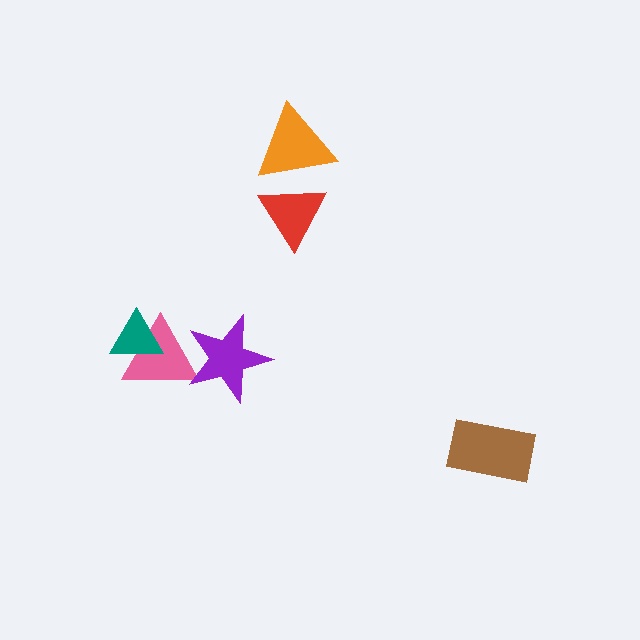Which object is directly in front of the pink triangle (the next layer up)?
The teal triangle is directly in front of the pink triangle.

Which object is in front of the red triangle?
The orange triangle is in front of the red triangle.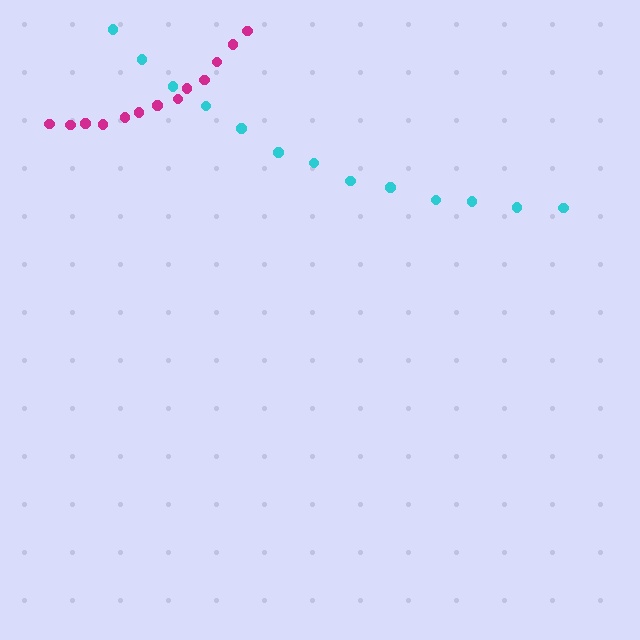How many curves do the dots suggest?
There are 2 distinct paths.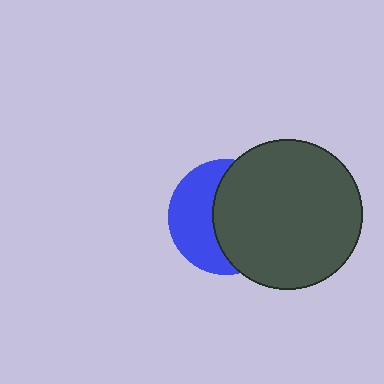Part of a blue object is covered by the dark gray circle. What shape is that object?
It is a circle.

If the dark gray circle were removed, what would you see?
You would see the complete blue circle.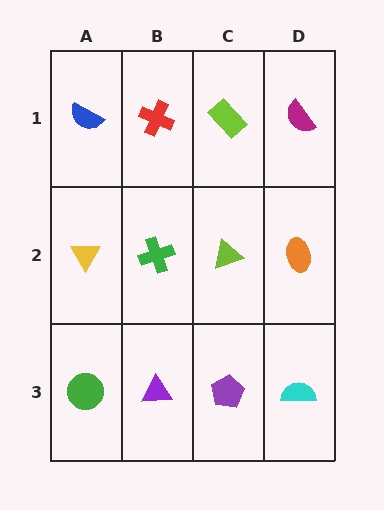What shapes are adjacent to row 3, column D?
An orange ellipse (row 2, column D), a purple pentagon (row 3, column C).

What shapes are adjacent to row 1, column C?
A lime triangle (row 2, column C), a red cross (row 1, column B), a magenta semicircle (row 1, column D).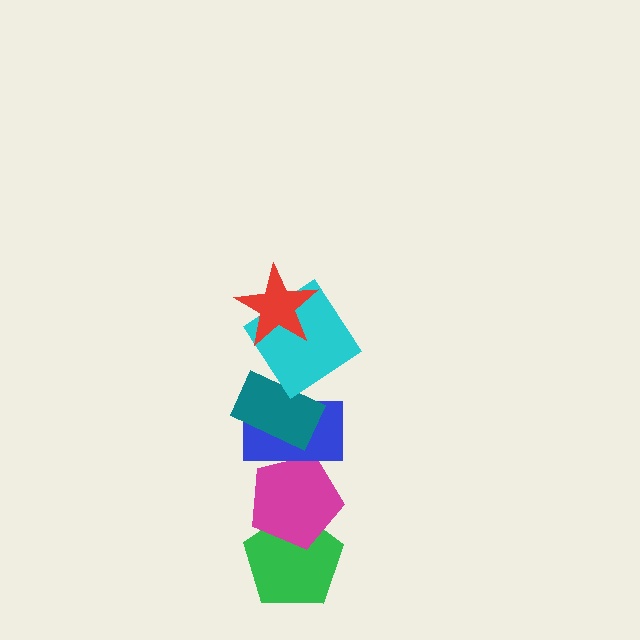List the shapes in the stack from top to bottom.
From top to bottom: the red star, the cyan diamond, the teal rectangle, the blue rectangle, the magenta pentagon, the green pentagon.